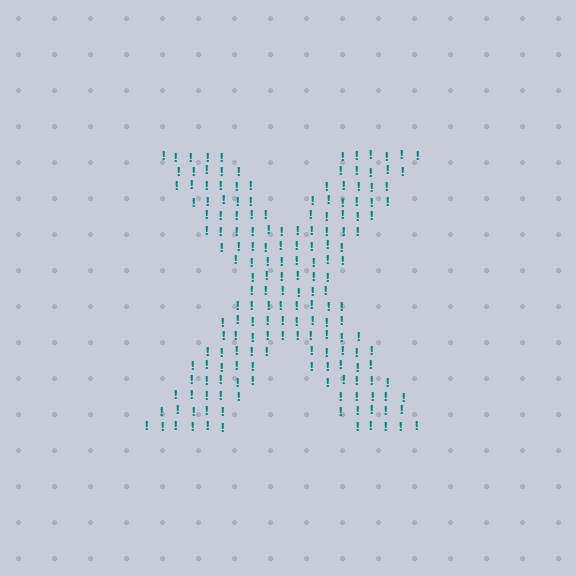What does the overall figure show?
The overall figure shows the letter X.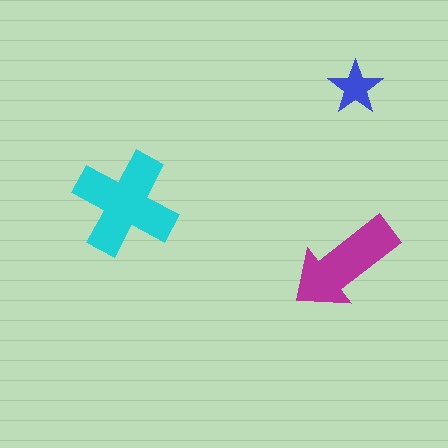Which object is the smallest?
The blue star.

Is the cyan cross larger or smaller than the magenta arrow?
Larger.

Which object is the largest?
The cyan cross.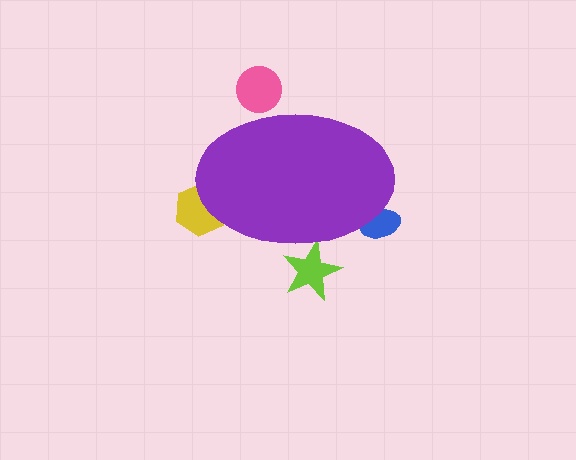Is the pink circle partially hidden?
Yes, the pink circle is partially hidden behind the purple ellipse.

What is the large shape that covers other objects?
A purple ellipse.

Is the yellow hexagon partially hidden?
Yes, the yellow hexagon is partially hidden behind the purple ellipse.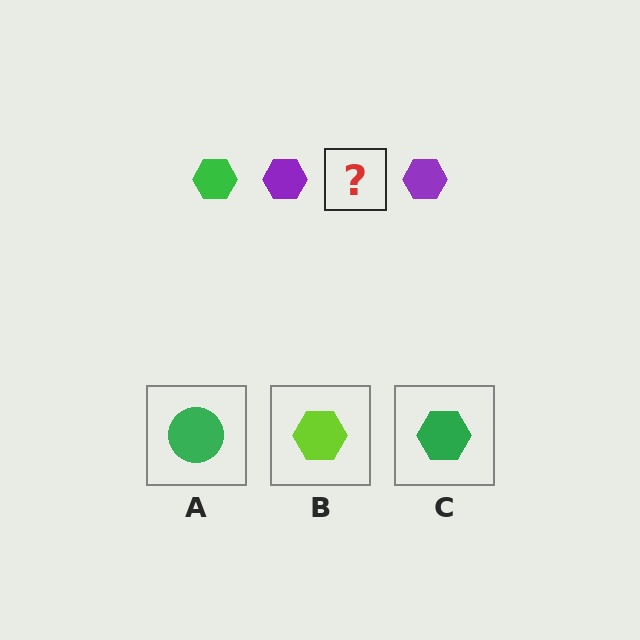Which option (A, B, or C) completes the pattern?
C.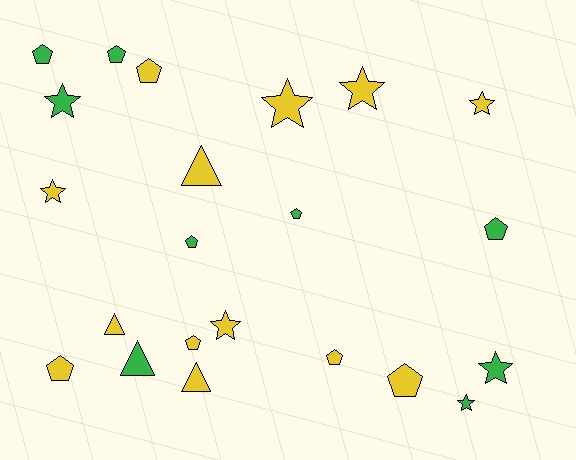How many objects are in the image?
There are 22 objects.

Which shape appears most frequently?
Pentagon, with 10 objects.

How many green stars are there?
There are 3 green stars.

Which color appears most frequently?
Yellow, with 13 objects.